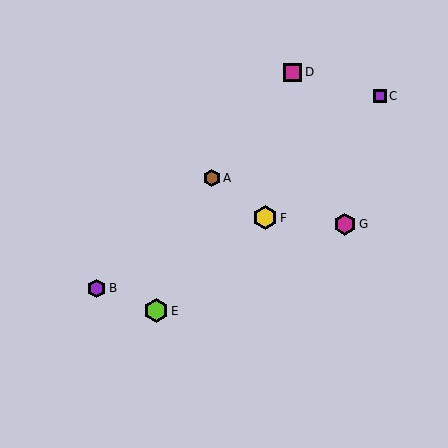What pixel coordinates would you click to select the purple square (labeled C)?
Click at (380, 96) to select the purple square C.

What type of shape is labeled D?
Shape D is a magenta square.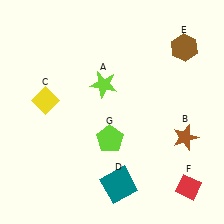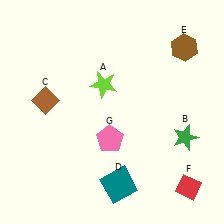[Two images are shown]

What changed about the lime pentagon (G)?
In Image 1, G is lime. In Image 2, it changed to pink.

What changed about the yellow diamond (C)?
In Image 1, C is yellow. In Image 2, it changed to brown.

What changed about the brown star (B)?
In Image 1, B is brown. In Image 2, it changed to green.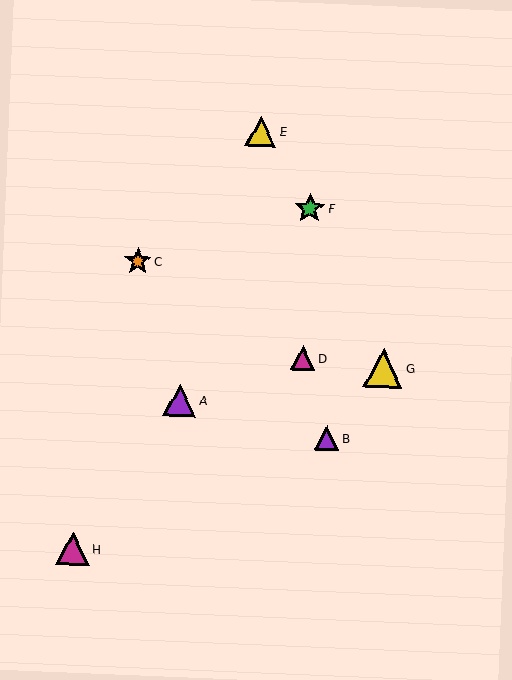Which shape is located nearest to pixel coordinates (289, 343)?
The magenta triangle (labeled D) at (303, 358) is nearest to that location.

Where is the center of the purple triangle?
The center of the purple triangle is at (327, 438).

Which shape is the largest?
The yellow triangle (labeled G) is the largest.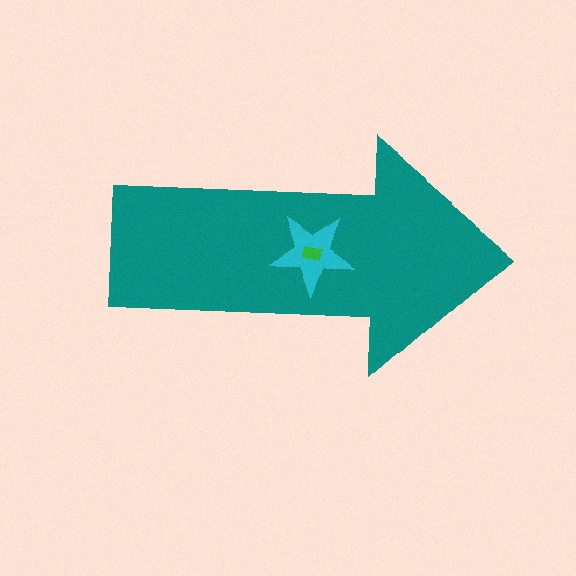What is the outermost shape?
The teal arrow.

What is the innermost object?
The green rectangle.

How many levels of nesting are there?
3.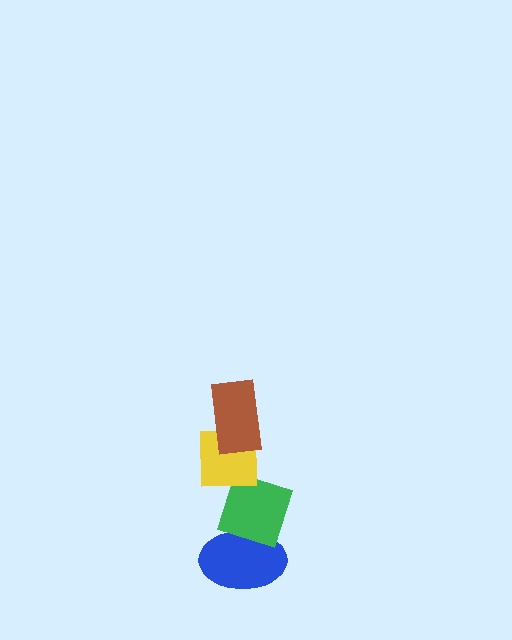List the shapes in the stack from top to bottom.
From top to bottom: the brown rectangle, the yellow square, the green diamond, the blue ellipse.